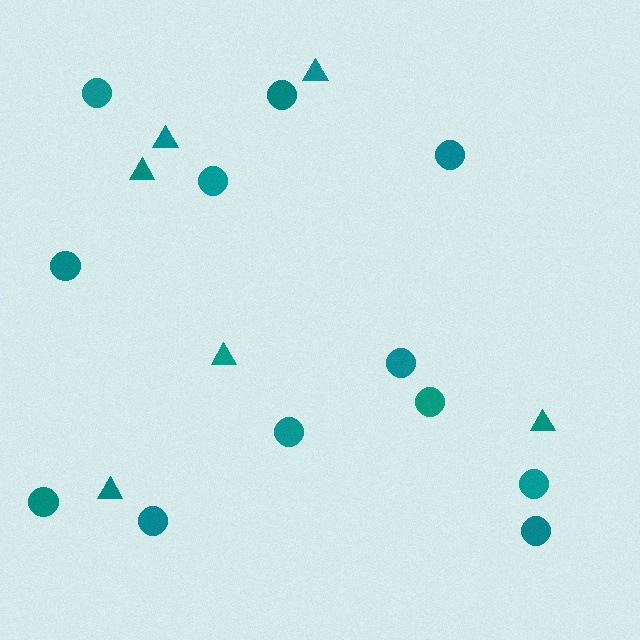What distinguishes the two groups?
There are 2 groups: one group of triangles (6) and one group of circles (12).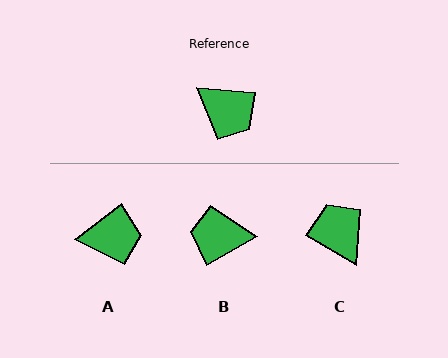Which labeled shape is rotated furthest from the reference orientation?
C, about 154 degrees away.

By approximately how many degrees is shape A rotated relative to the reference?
Approximately 42 degrees counter-clockwise.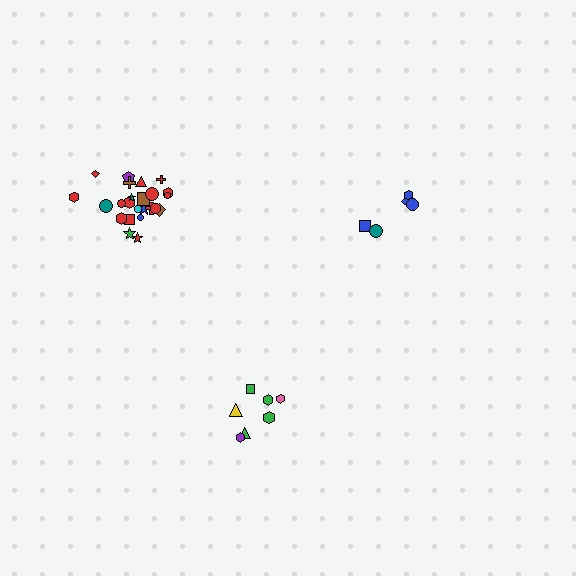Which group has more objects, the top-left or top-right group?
The top-left group.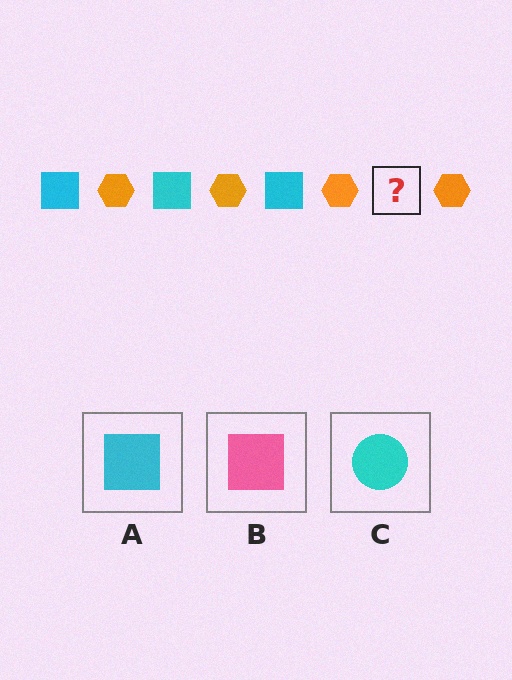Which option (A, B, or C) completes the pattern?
A.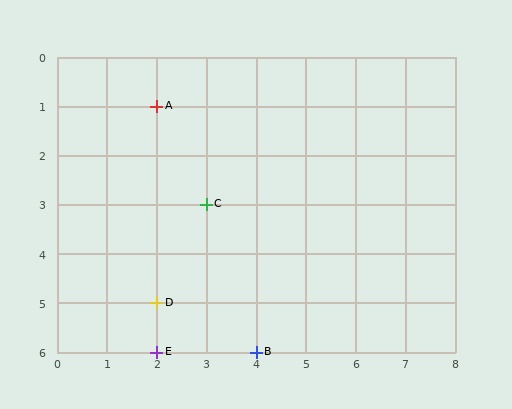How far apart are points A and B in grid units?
Points A and B are 2 columns and 5 rows apart (about 5.4 grid units diagonally).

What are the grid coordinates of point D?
Point D is at grid coordinates (2, 5).